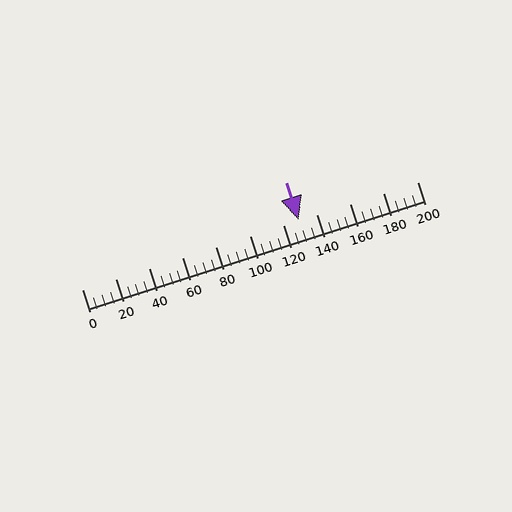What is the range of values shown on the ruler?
The ruler shows values from 0 to 200.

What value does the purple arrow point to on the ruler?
The purple arrow points to approximately 130.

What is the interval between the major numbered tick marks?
The major tick marks are spaced 20 units apart.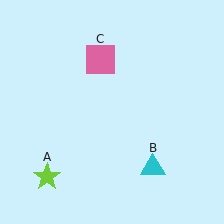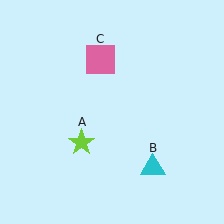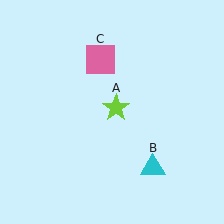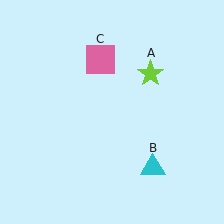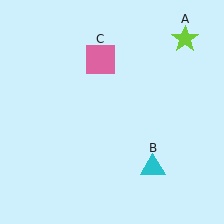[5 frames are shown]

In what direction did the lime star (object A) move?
The lime star (object A) moved up and to the right.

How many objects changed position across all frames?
1 object changed position: lime star (object A).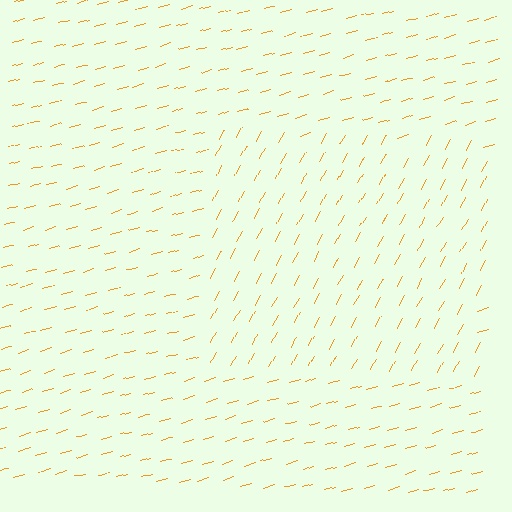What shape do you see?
I see a rectangle.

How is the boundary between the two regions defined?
The boundary is defined purely by a change in line orientation (approximately 45 degrees difference). All lines are the same color and thickness.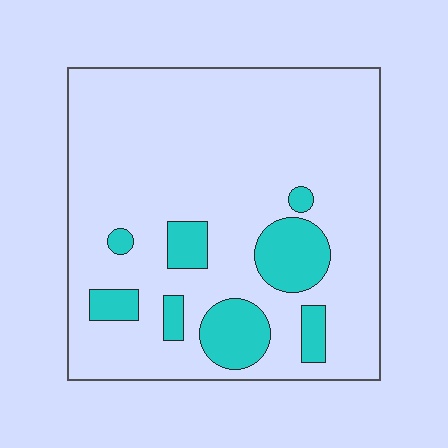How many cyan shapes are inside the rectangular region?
8.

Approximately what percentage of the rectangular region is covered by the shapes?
Approximately 15%.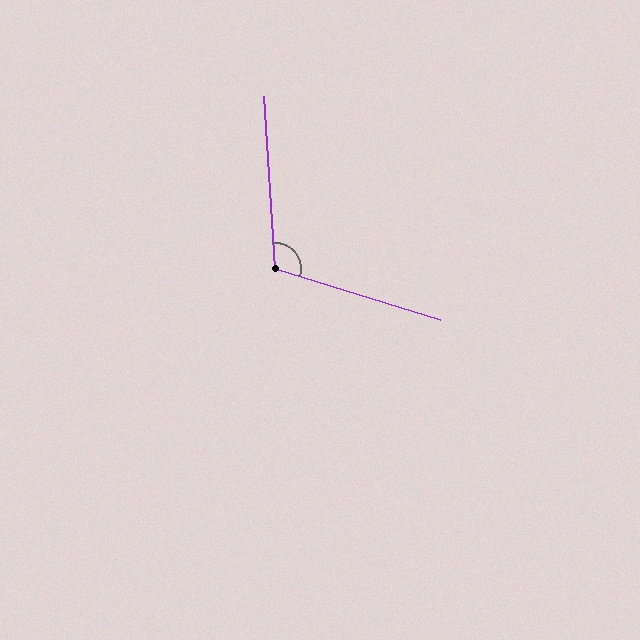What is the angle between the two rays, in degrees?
Approximately 111 degrees.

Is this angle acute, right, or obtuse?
It is obtuse.